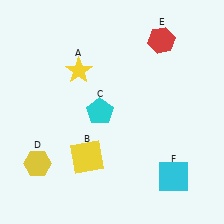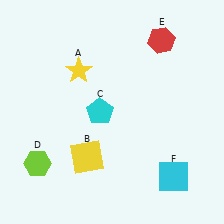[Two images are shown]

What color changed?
The hexagon (D) changed from yellow in Image 1 to lime in Image 2.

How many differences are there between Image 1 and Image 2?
There is 1 difference between the two images.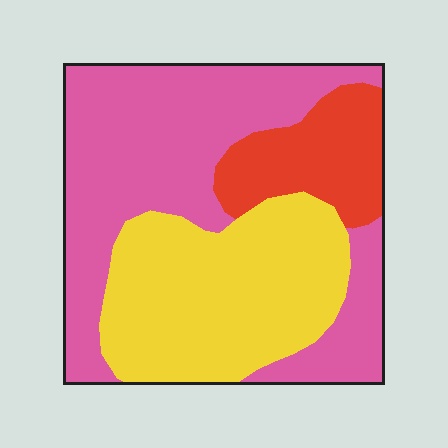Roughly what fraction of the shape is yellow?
Yellow covers about 35% of the shape.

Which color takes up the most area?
Pink, at roughly 50%.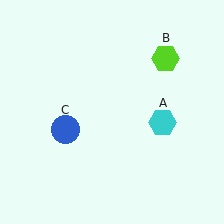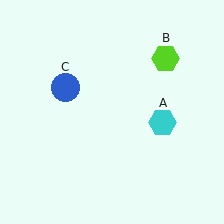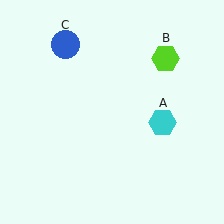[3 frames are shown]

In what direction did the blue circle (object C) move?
The blue circle (object C) moved up.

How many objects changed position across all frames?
1 object changed position: blue circle (object C).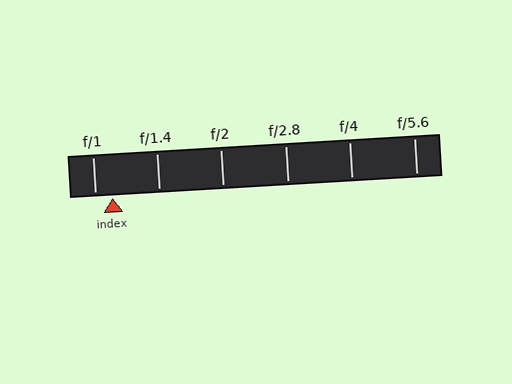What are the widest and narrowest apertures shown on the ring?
The widest aperture shown is f/1 and the narrowest is f/5.6.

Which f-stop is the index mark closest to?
The index mark is closest to f/1.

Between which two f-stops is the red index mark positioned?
The index mark is between f/1 and f/1.4.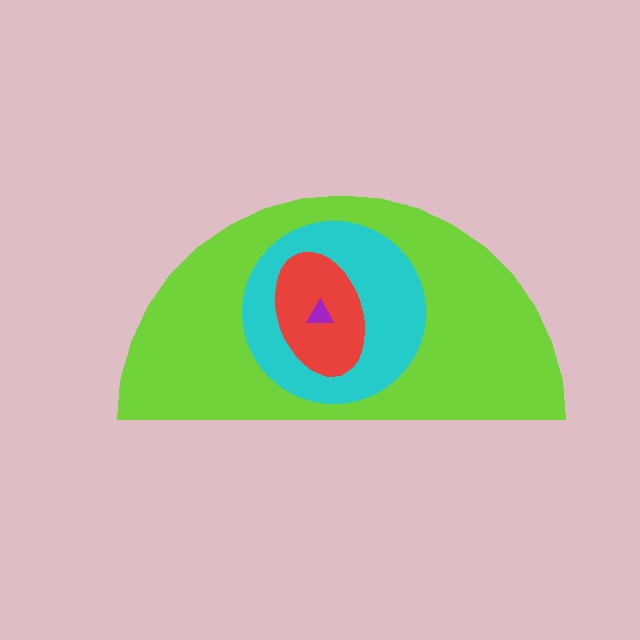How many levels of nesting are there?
4.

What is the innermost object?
The purple triangle.